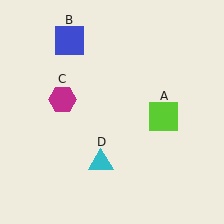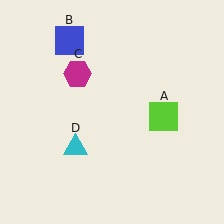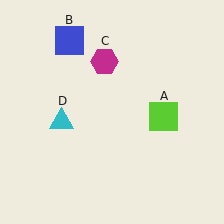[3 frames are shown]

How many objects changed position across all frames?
2 objects changed position: magenta hexagon (object C), cyan triangle (object D).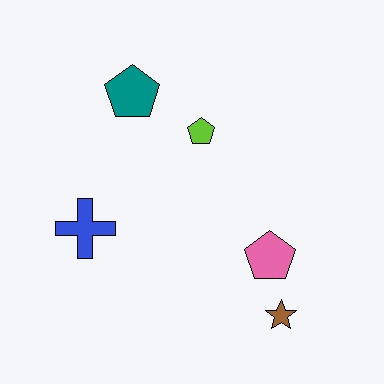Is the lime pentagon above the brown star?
Yes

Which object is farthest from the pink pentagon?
The teal pentagon is farthest from the pink pentagon.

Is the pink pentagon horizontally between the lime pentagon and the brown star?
Yes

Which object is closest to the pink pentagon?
The brown star is closest to the pink pentagon.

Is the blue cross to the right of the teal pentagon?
No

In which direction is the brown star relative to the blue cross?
The brown star is to the right of the blue cross.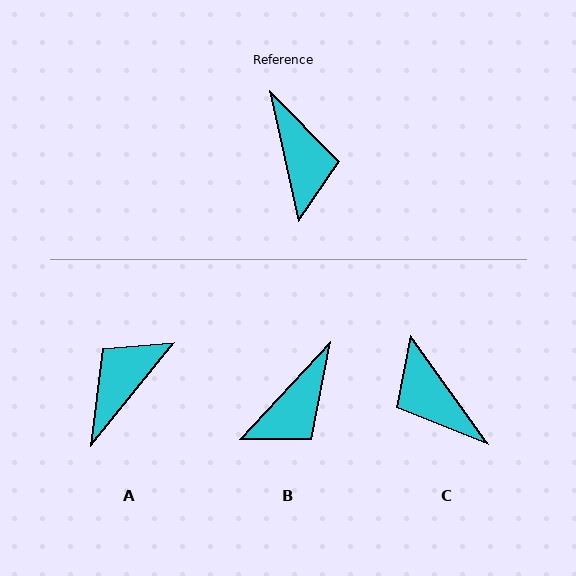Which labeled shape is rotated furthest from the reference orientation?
C, about 157 degrees away.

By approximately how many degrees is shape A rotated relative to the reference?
Approximately 129 degrees counter-clockwise.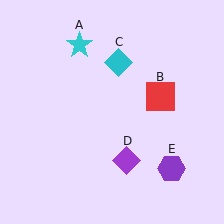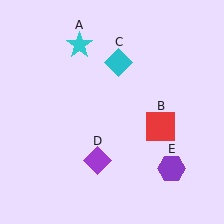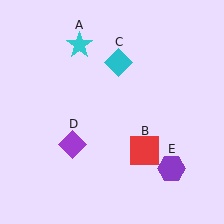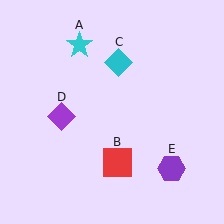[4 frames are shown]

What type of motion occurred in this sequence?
The red square (object B), purple diamond (object D) rotated clockwise around the center of the scene.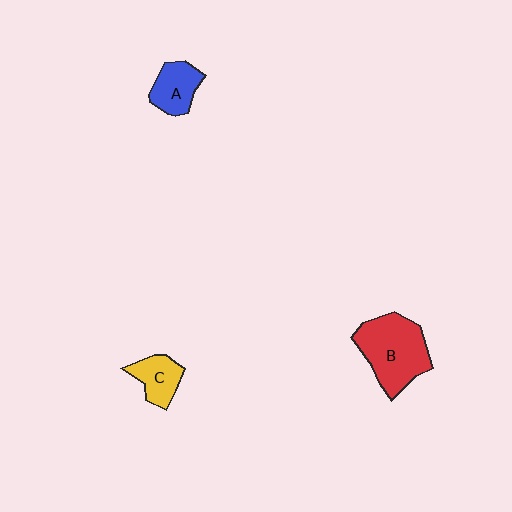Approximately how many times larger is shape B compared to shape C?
Approximately 2.2 times.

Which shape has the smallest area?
Shape C (yellow).